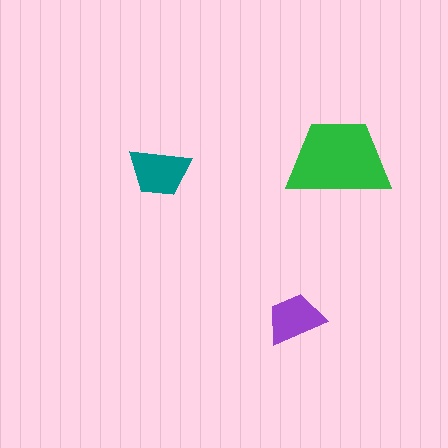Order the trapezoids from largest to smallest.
the green one, the teal one, the purple one.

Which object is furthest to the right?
The green trapezoid is rightmost.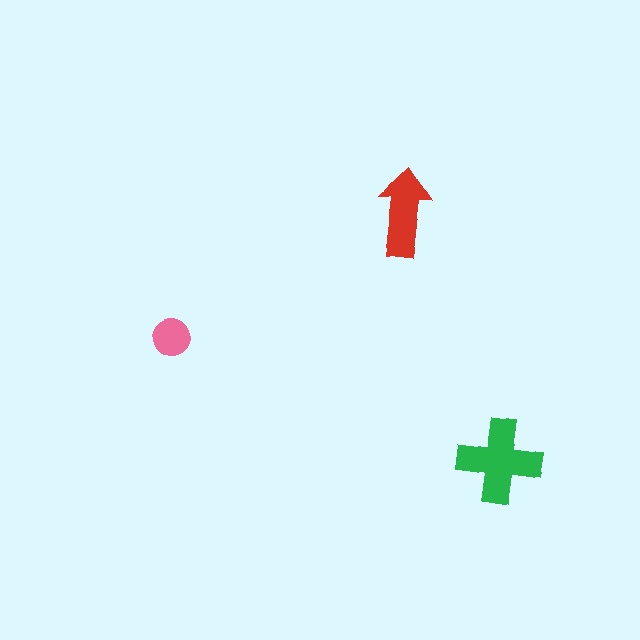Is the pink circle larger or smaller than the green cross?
Smaller.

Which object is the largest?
The green cross.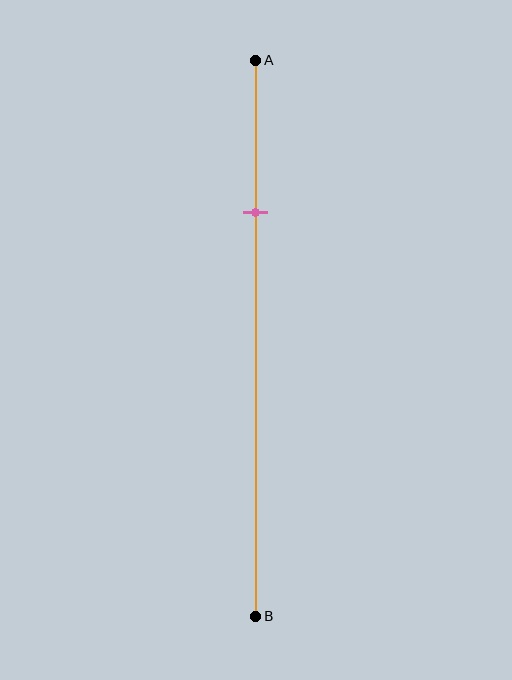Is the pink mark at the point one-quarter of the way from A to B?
Yes, the mark is approximately at the one-quarter point.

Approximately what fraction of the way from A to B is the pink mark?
The pink mark is approximately 25% of the way from A to B.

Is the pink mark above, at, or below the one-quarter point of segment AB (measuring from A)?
The pink mark is approximately at the one-quarter point of segment AB.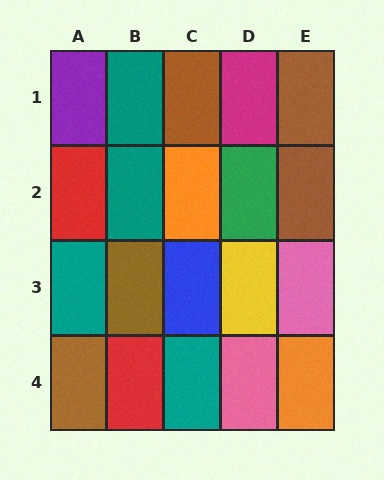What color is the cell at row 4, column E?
Orange.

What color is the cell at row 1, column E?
Brown.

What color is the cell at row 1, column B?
Teal.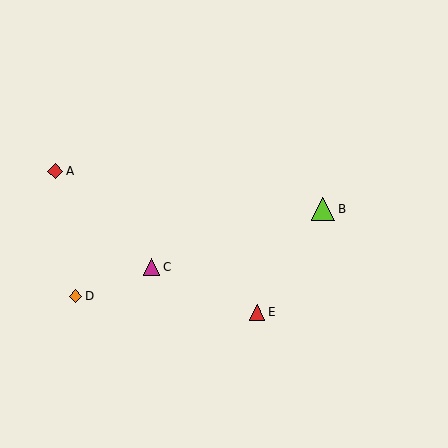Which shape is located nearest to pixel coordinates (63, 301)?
The orange diamond (labeled D) at (75, 296) is nearest to that location.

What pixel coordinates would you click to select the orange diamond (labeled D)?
Click at (75, 296) to select the orange diamond D.